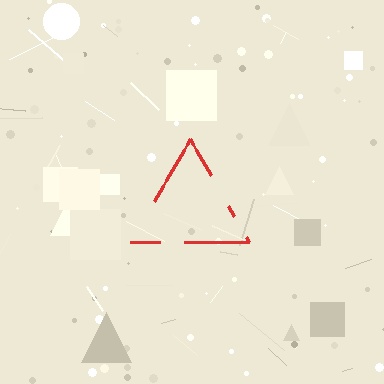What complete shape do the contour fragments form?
The contour fragments form a triangle.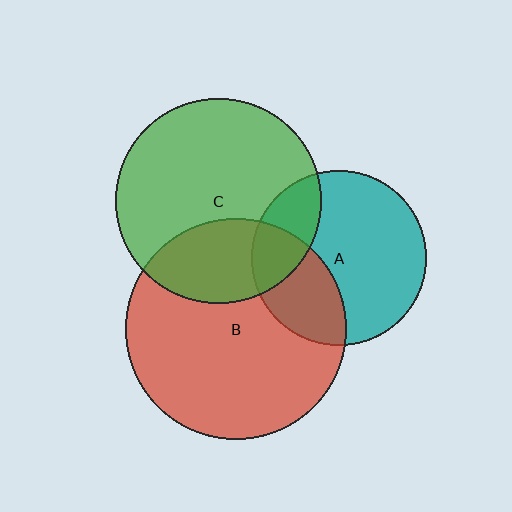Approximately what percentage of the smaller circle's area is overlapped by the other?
Approximately 20%.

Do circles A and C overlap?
Yes.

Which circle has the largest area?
Circle B (red).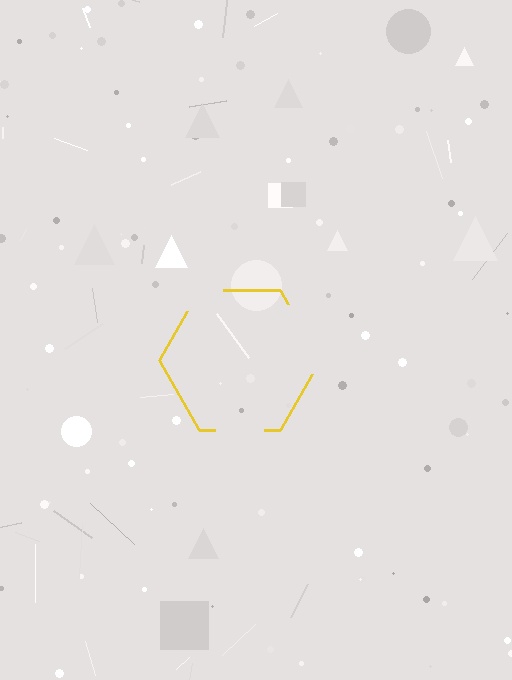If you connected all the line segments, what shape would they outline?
They would outline a hexagon.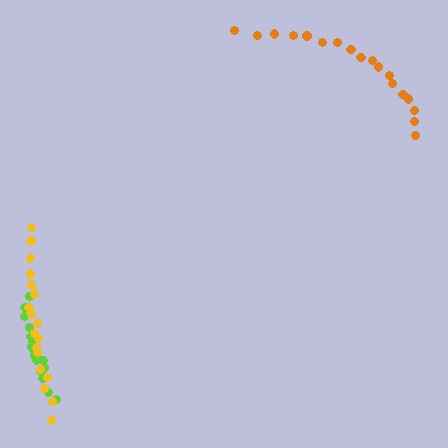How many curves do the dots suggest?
There are 3 distinct paths.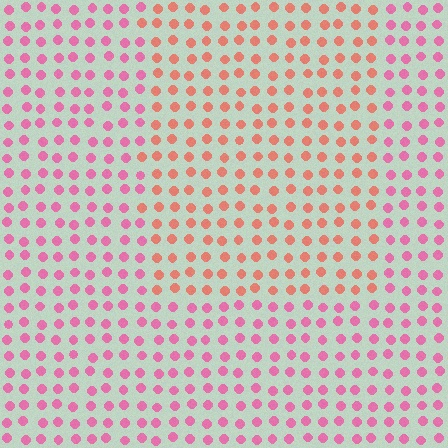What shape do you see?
I see a rectangle.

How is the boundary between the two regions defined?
The boundary is defined purely by a slight shift in hue (about 38 degrees). Spacing, size, and orientation are identical on both sides.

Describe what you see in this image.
The image is filled with small pink elements in a uniform arrangement. A rectangle-shaped region is visible where the elements are tinted to a slightly different hue, forming a subtle color boundary.